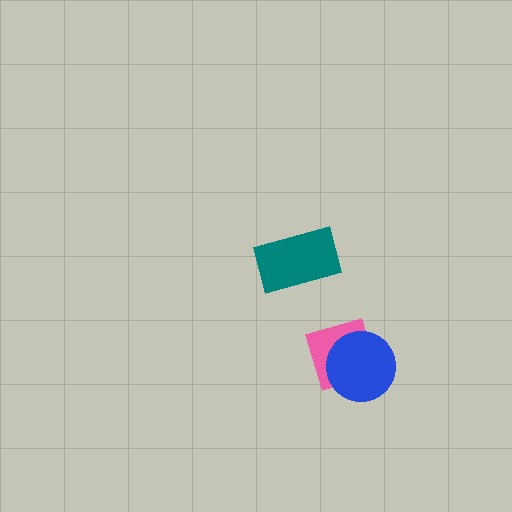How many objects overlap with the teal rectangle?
0 objects overlap with the teal rectangle.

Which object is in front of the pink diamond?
The blue circle is in front of the pink diamond.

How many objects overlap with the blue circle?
1 object overlaps with the blue circle.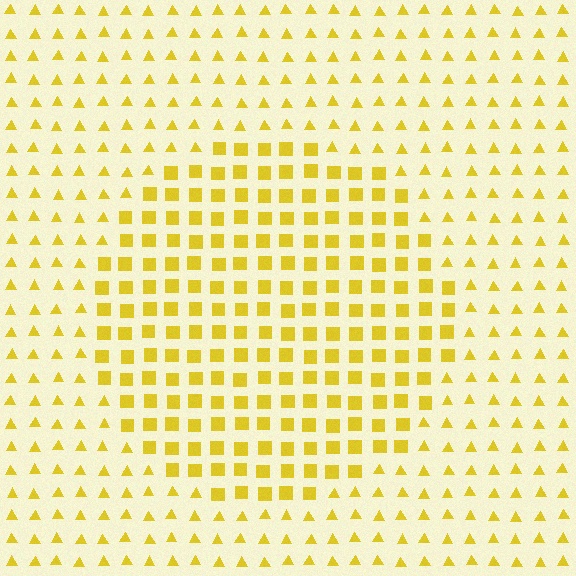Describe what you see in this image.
The image is filled with small yellow elements arranged in a uniform grid. A circle-shaped region contains squares, while the surrounding area contains triangles. The boundary is defined purely by the change in element shape.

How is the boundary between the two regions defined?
The boundary is defined by a change in element shape: squares inside vs. triangles outside. All elements share the same color and spacing.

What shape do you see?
I see a circle.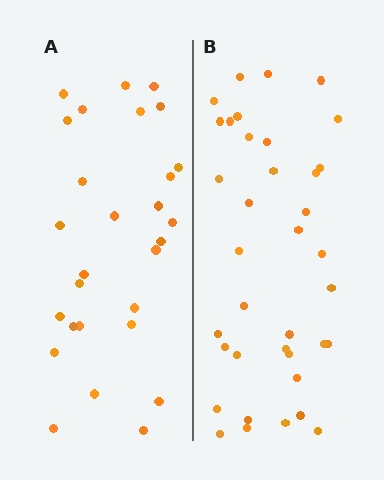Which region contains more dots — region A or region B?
Region B (the right region) has more dots.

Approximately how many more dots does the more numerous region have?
Region B has roughly 8 or so more dots than region A.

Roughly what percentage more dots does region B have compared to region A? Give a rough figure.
About 30% more.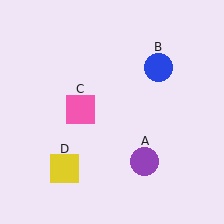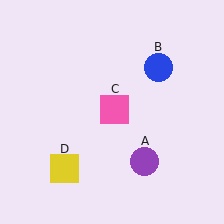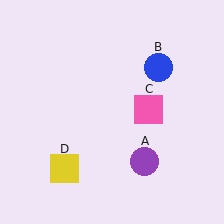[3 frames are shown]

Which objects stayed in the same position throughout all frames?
Purple circle (object A) and blue circle (object B) and yellow square (object D) remained stationary.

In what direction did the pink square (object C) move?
The pink square (object C) moved right.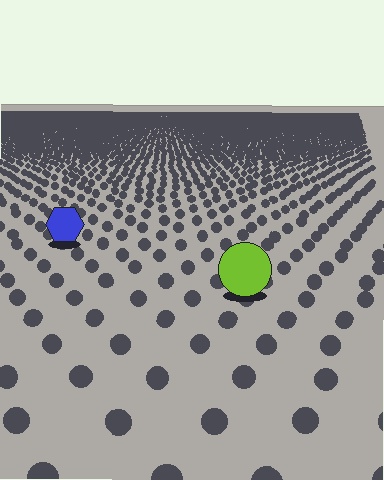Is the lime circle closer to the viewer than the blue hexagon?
Yes. The lime circle is closer — you can tell from the texture gradient: the ground texture is coarser near it.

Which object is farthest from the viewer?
The blue hexagon is farthest from the viewer. It appears smaller and the ground texture around it is denser.